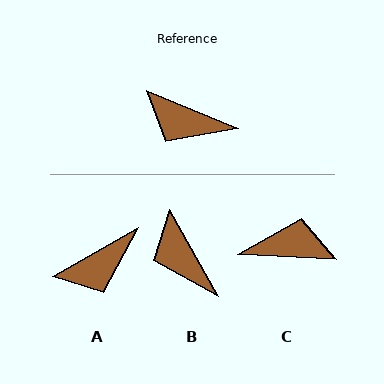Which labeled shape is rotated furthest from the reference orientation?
C, about 161 degrees away.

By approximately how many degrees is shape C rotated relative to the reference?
Approximately 161 degrees clockwise.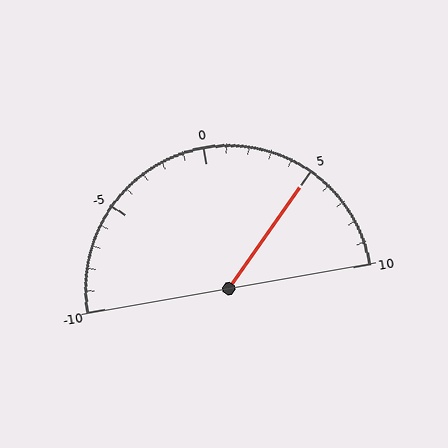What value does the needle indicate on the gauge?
The needle indicates approximately 5.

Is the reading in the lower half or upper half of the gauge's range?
The reading is in the upper half of the range (-10 to 10).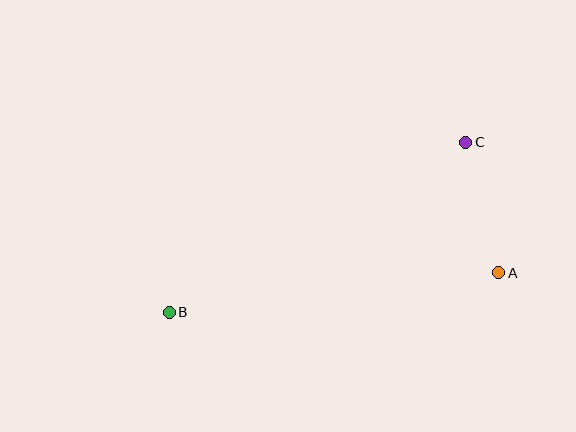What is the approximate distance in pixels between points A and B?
The distance between A and B is approximately 332 pixels.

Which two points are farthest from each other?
Points B and C are farthest from each other.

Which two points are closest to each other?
Points A and C are closest to each other.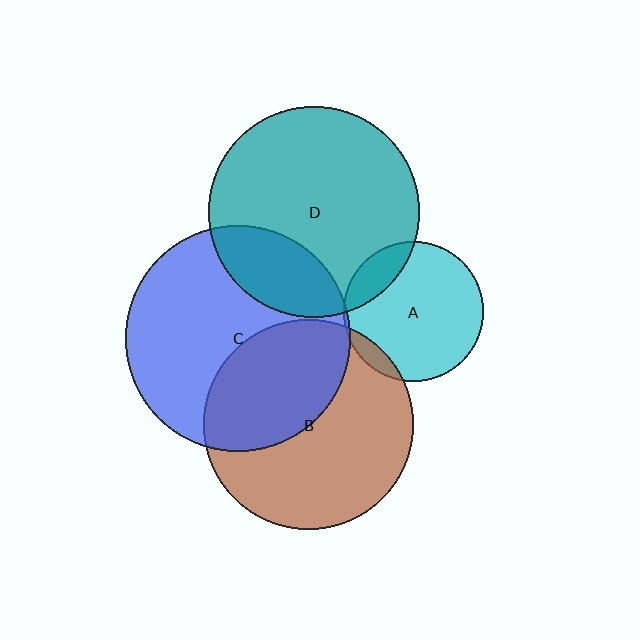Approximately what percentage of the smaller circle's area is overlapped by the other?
Approximately 25%.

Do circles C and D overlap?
Yes.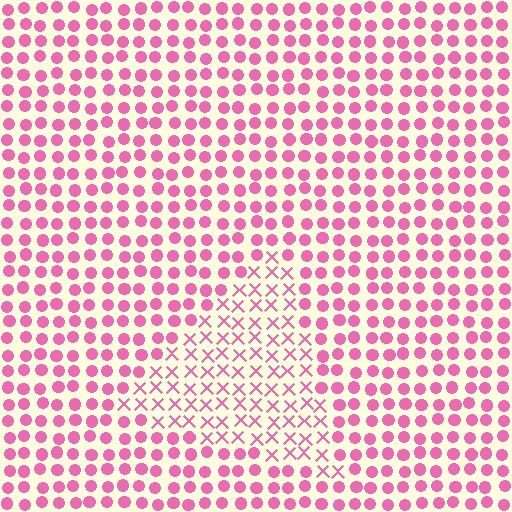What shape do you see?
I see a triangle.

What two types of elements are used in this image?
The image uses X marks inside the triangle region and circles outside it.